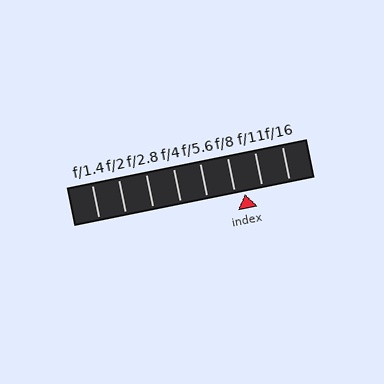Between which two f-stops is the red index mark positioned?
The index mark is between f/8 and f/11.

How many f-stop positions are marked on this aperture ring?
There are 8 f-stop positions marked.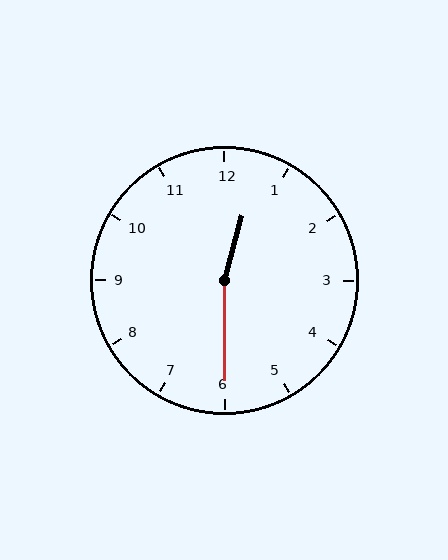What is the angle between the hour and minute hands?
Approximately 165 degrees.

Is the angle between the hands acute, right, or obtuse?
It is obtuse.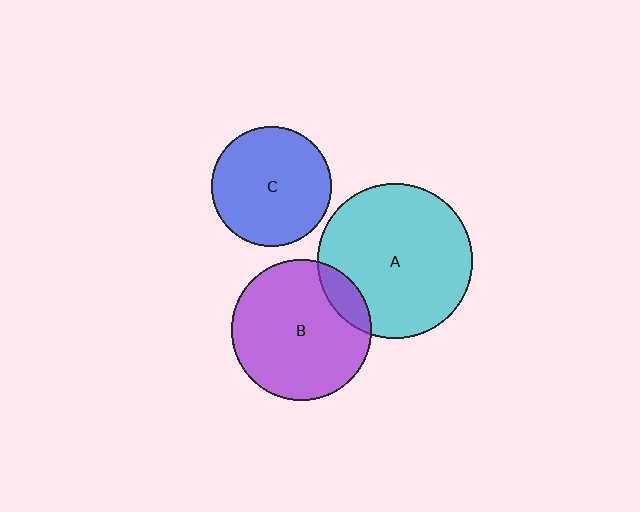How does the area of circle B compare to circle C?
Approximately 1.4 times.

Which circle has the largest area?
Circle A (cyan).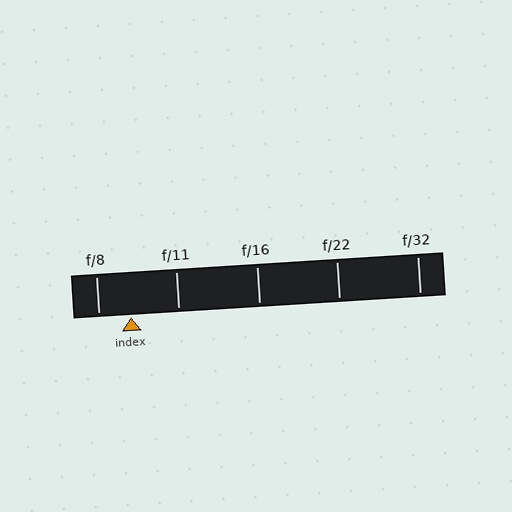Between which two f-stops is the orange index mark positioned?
The index mark is between f/8 and f/11.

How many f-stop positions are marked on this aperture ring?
There are 5 f-stop positions marked.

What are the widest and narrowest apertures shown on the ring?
The widest aperture shown is f/8 and the narrowest is f/32.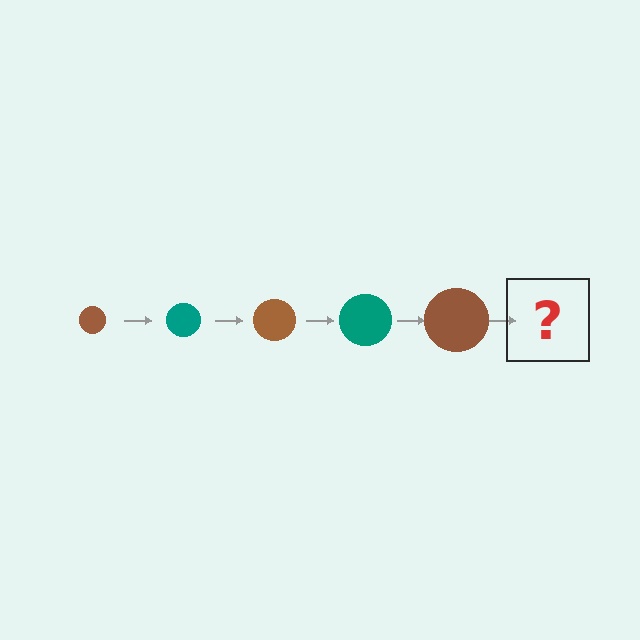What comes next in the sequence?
The next element should be a teal circle, larger than the previous one.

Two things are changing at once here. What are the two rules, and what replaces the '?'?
The two rules are that the circle grows larger each step and the color cycles through brown and teal. The '?' should be a teal circle, larger than the previous one.